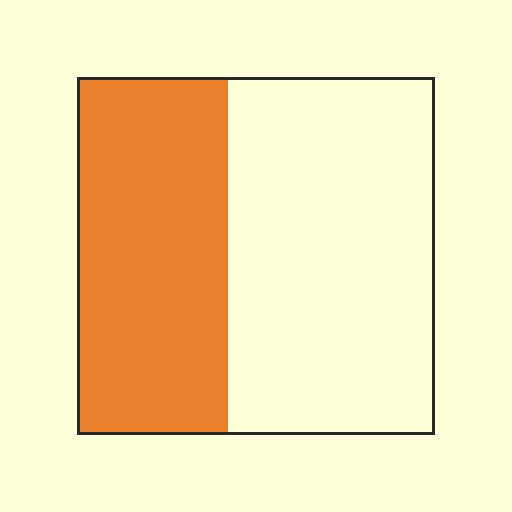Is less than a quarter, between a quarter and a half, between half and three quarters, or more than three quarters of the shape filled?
Between a quarter and a half.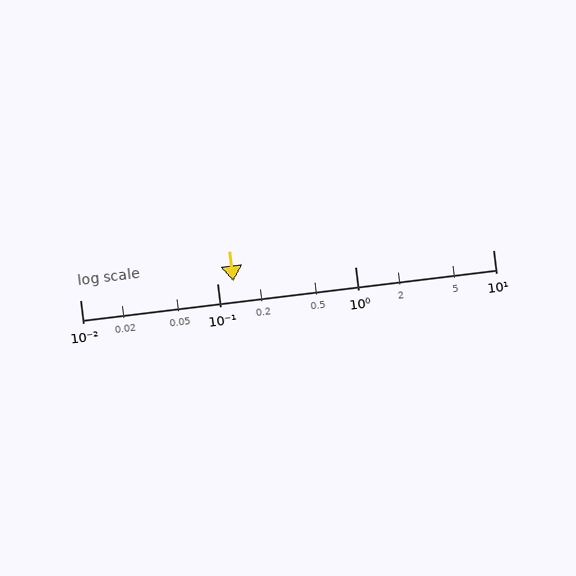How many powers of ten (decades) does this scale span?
The scale spans 3 decades, from 0.01 to 10.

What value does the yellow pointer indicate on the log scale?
The pointer indicates approximately 0.13.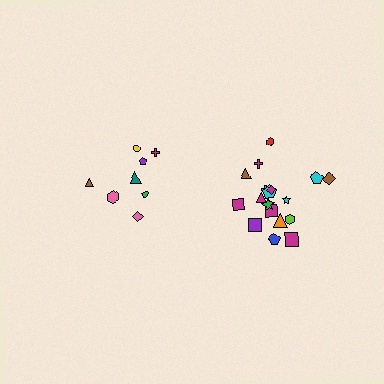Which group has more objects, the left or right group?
The right group.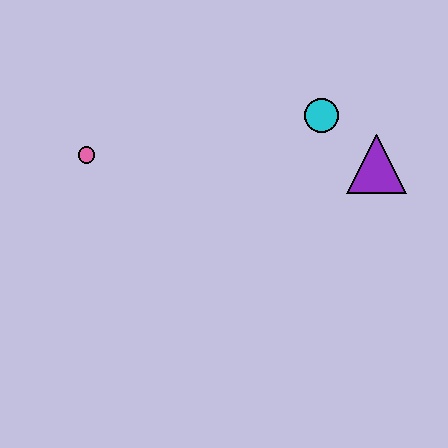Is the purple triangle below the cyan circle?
Yes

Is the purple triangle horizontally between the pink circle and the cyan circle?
No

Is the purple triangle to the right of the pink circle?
Yes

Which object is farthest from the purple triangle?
The pink circle is farthest from the purple triangle.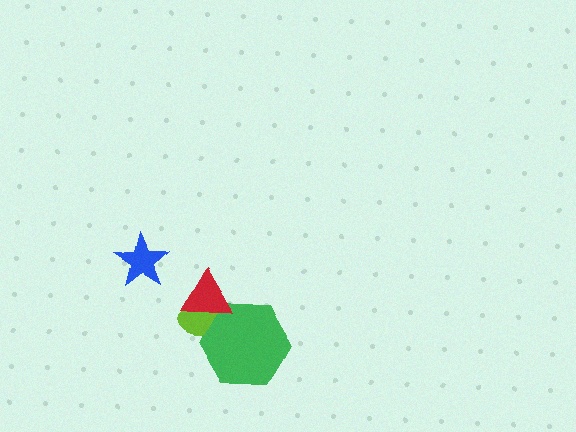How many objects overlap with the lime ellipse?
2 objects overlap with the lime ellipse.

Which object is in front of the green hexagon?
The red triangle is in front of the green hexagon.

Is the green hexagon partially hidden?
Yes, it is partially covered by another shape.